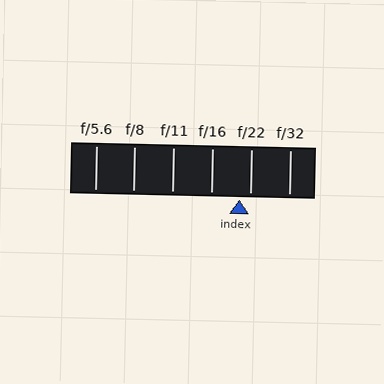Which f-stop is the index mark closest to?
The index mark is closest to f/22.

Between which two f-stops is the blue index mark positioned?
The index mark is between f/16 and f/22.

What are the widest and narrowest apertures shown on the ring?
The widest aperture shown is f/5.6 and the narrowest is f/32.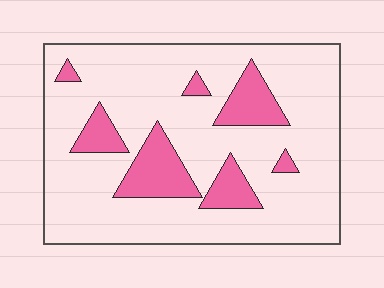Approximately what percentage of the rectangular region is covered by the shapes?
Approximately 20%.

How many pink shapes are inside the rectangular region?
7.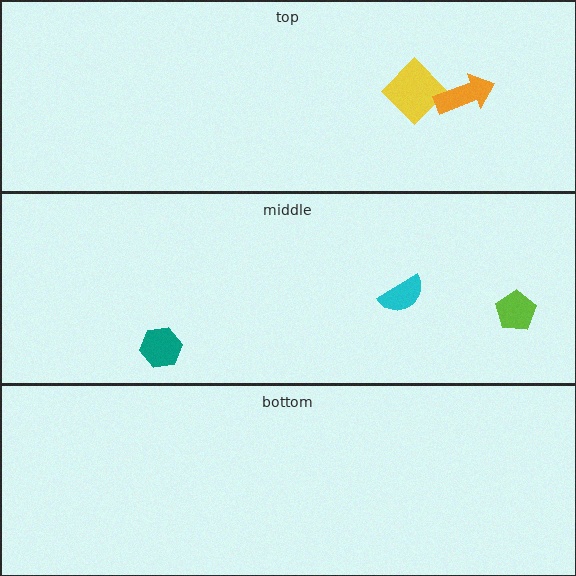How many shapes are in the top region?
2.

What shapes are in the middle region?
The cyan semicircle, the teal hexagon, the lime pentagon.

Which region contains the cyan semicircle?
The middle region.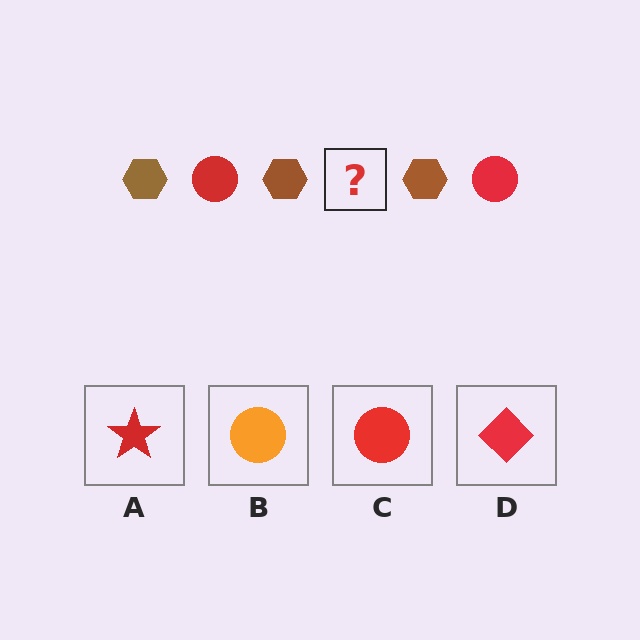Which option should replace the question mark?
Option C.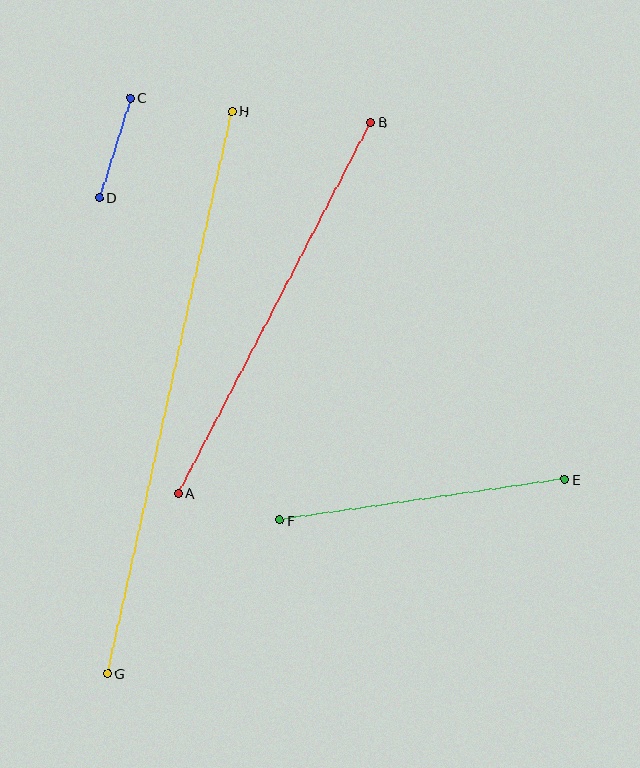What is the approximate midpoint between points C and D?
The midpoint is at approximately (115, 148) pixels.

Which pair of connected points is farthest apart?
Points G and H are farthest apart.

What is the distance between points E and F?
The distance is approximately 288 pixels.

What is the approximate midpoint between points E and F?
The midpoint is at approximately (423, 500) pixels.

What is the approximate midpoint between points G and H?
The midpoint is at approximately (170, 392) pixels.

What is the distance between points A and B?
The distance is approximately 418 pixels.